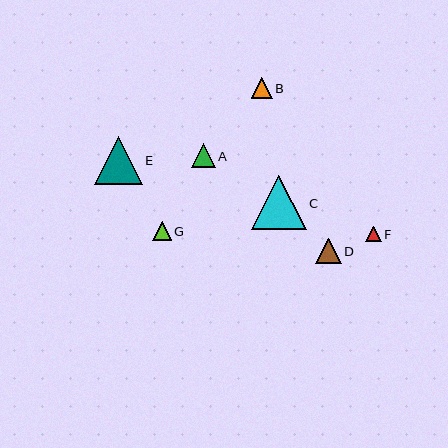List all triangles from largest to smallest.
From largest to smallest: C, E, D, A, B, G, F.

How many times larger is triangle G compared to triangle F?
Triangle G is approximately 1.2 times the size of triangle F.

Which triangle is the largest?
Triangle C is the largest with a size of approximately 54 pixels.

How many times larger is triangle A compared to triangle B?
Triangle A is approximately 1.1 times the size of triangle B.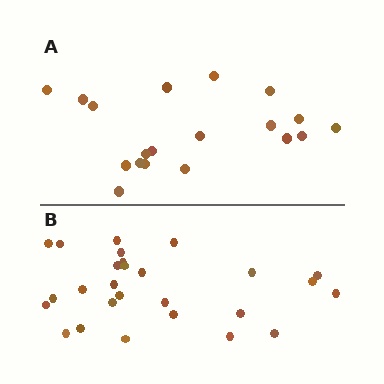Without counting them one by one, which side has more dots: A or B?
Region B (the bottom region) has more dots.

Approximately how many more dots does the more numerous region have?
Region B has roughly 8 or so more dots than region A.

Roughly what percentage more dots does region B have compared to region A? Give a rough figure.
About 40% more.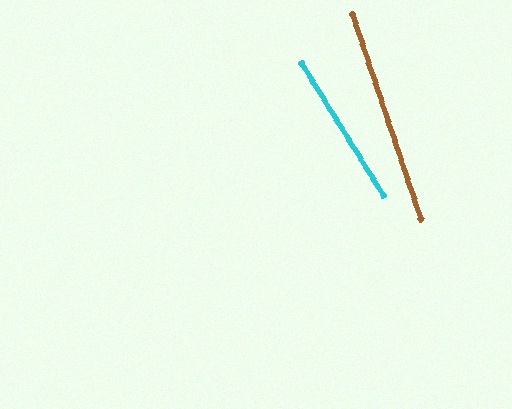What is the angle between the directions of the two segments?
Approximately 13 degrees.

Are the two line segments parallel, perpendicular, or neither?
Neither parallel nor perpendicular — they differ by about 13°.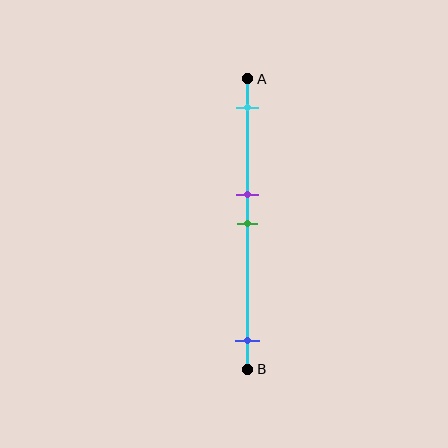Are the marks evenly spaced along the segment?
No, the marks are not evenly spaced.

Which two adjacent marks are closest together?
The purple and green marks are the closest adjacent pair.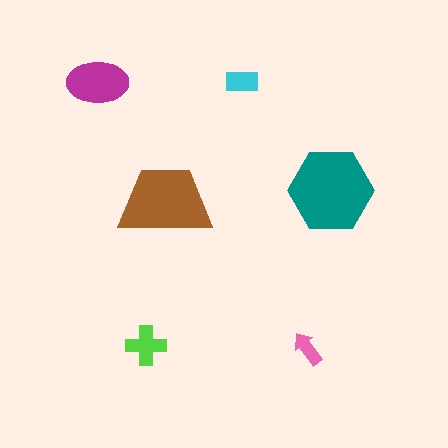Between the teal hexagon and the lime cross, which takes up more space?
The teal hexagon.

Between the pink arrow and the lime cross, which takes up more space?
The lime cross.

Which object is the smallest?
The pink arrow.